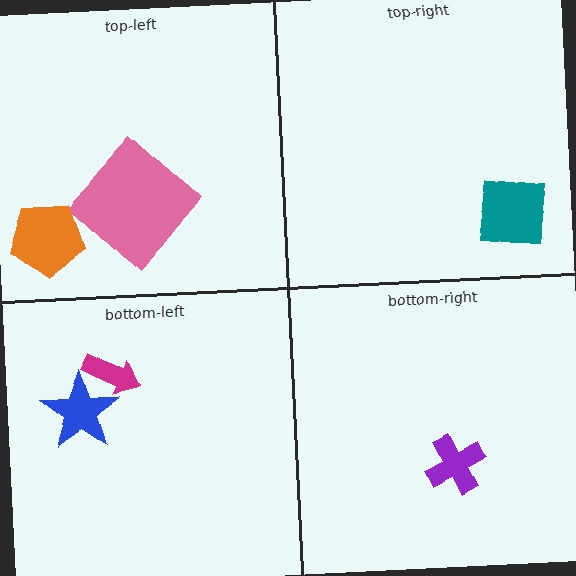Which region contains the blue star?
The bottom-left region.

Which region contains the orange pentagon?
The top-left region.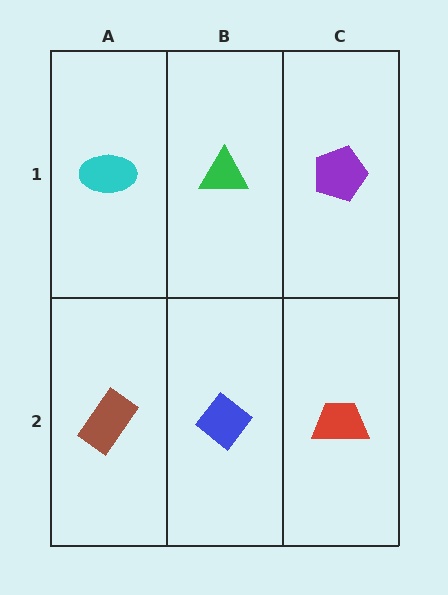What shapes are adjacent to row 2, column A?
A cyan ellipse (row 1, column A), a blue diamond (row 2, column B).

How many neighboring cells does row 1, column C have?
2.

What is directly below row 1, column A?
A brown rectangle.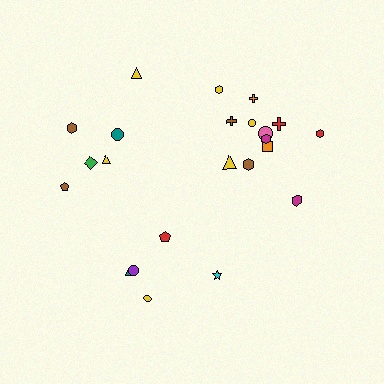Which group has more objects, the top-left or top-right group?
The top-right group.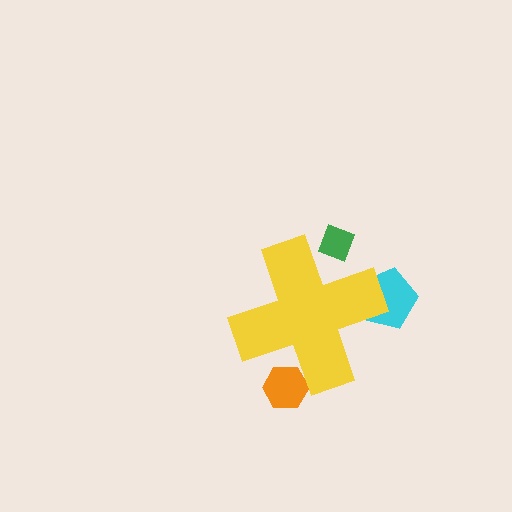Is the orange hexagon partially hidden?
Yes, the orange hexagon is partially hidden behind the yellow cross.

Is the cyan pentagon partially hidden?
Yes, the cyan pentagon is partially hidden behind the yellow cross.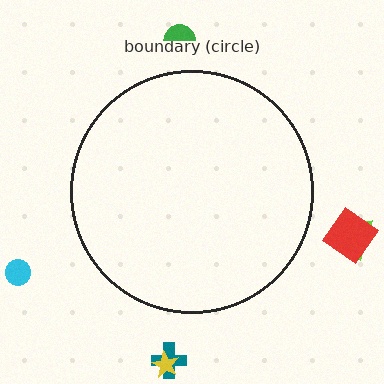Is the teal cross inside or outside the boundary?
Outside.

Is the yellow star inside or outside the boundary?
Outside.